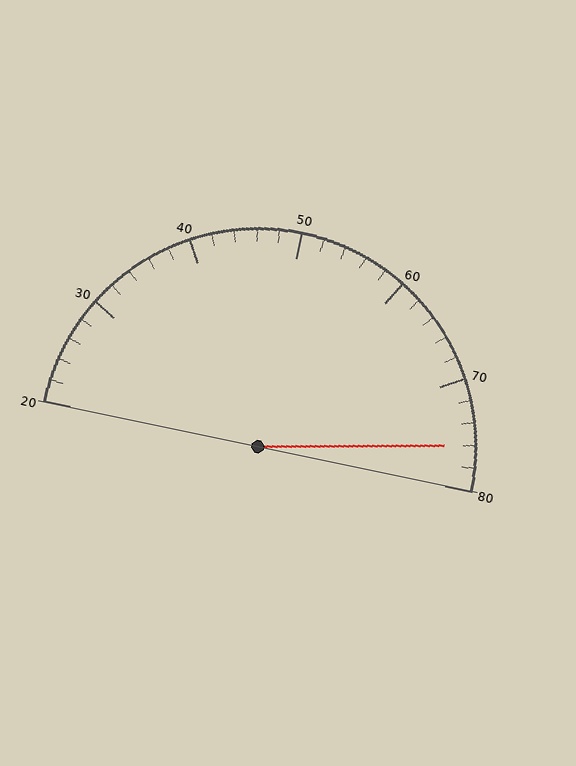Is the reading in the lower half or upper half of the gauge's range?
The reading is in the upper half of the range (20 to 80).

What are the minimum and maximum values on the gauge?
The gauge ranges from 20 to 80.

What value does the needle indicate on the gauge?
The needle indicates approximately 76.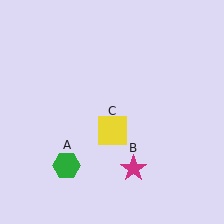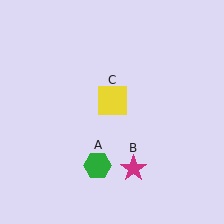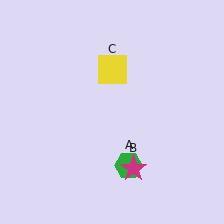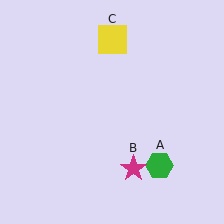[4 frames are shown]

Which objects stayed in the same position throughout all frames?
Magenta star (object B) remained stationary.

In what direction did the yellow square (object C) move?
The yellow square (object C) moved up.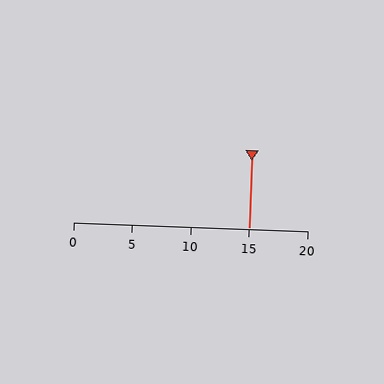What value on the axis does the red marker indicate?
The marker indicates approximately 15.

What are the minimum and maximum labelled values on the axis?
The axis runs from 0 to 20.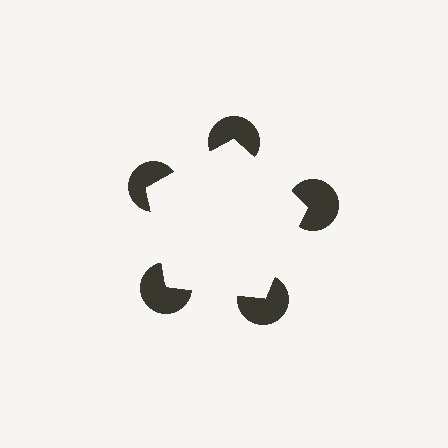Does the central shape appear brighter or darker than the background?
It typically appears slightly brighter than the background, even though no actual brightness change is drawn.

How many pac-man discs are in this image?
There are 5 — one at each vertex of the illusory pentagon.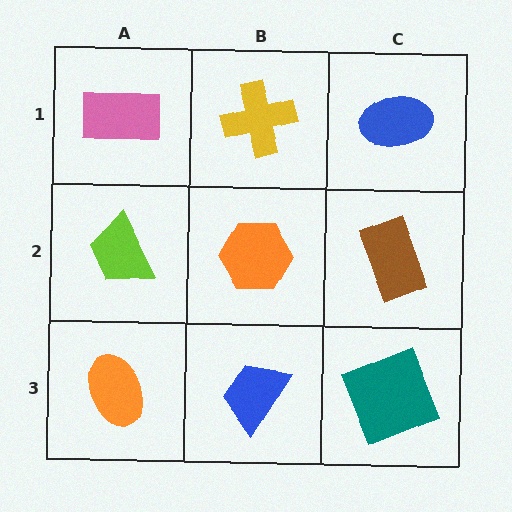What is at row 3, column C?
A teal square.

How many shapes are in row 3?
3 shapes.